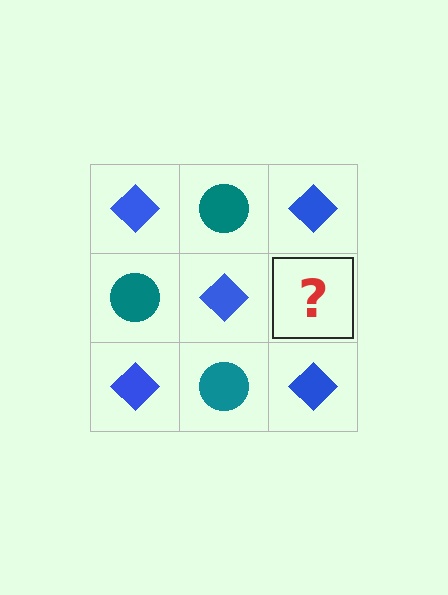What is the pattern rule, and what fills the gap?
The rule is that it alternates blue diamond and teal circle in a checkerboard pattern. The gap should be filled with a teal circle.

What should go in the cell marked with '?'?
The missing cell should contain a teal circle.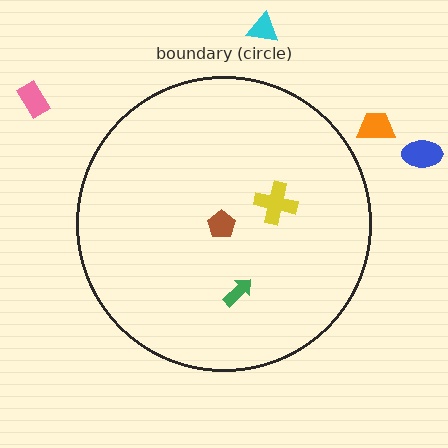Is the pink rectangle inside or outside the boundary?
Outside.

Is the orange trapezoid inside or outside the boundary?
Outside.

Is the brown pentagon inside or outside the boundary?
Inside.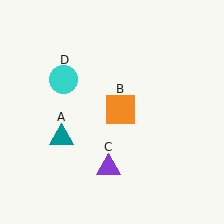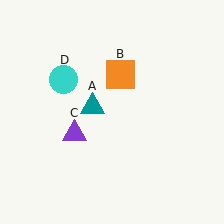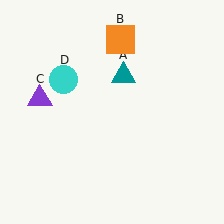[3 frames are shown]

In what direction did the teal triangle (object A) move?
The teal triangle (object A) moved up and to the right.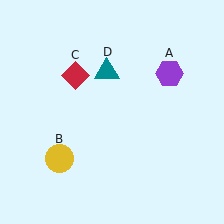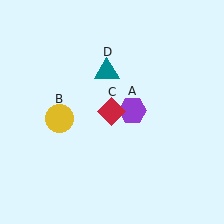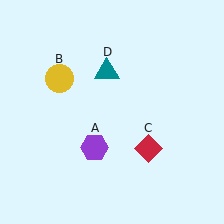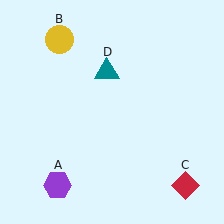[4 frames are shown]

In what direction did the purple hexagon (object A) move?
The purple hexagon (object A) moved down and to the left.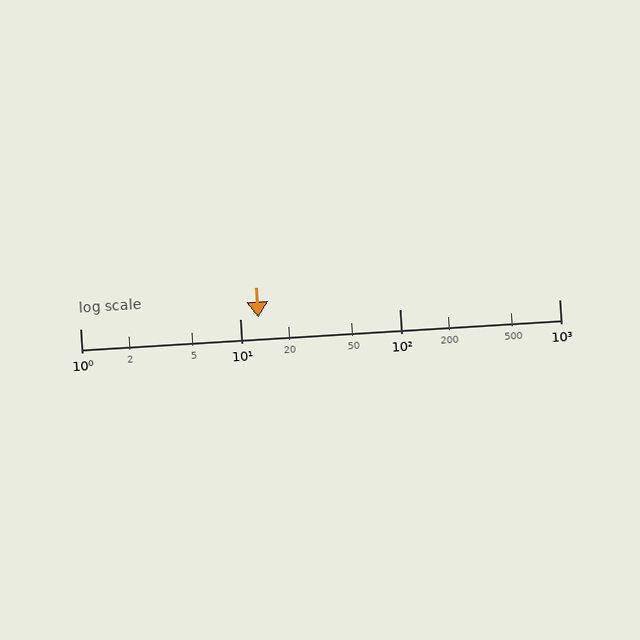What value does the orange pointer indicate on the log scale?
The pointer indicates approximately 13.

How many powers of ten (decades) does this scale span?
The scale spans 3 decades, from 1 to 1000.